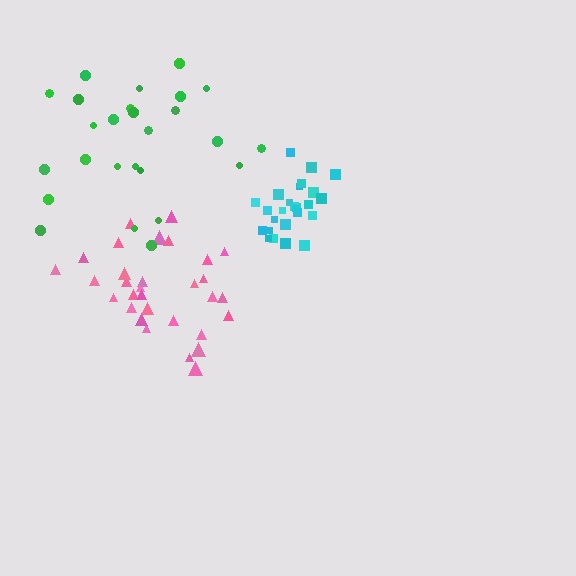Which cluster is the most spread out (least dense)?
Green.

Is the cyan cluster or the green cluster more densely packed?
Cyan.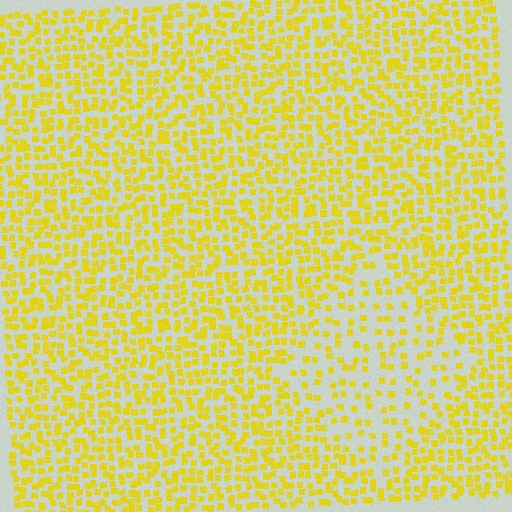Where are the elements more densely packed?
The elements are more densely packed outside the diamond boundary.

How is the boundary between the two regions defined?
The boundary is defined by a change in element density (approximately 2.0x ratio). All elements are the same color, size, and shape.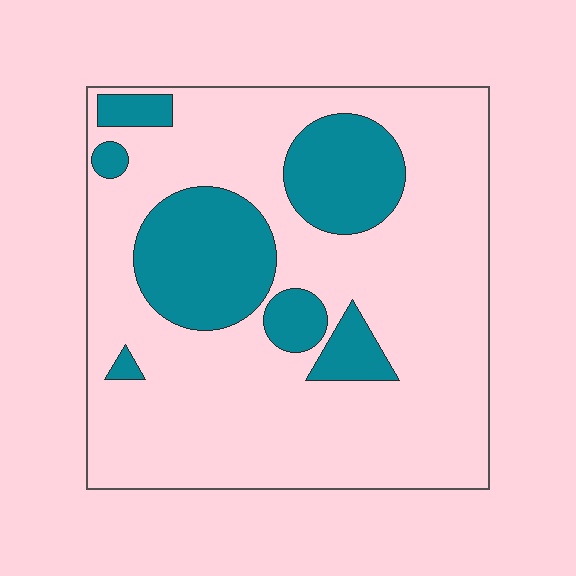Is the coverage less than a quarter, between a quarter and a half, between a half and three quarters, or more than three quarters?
Less than a quarter.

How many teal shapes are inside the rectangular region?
7.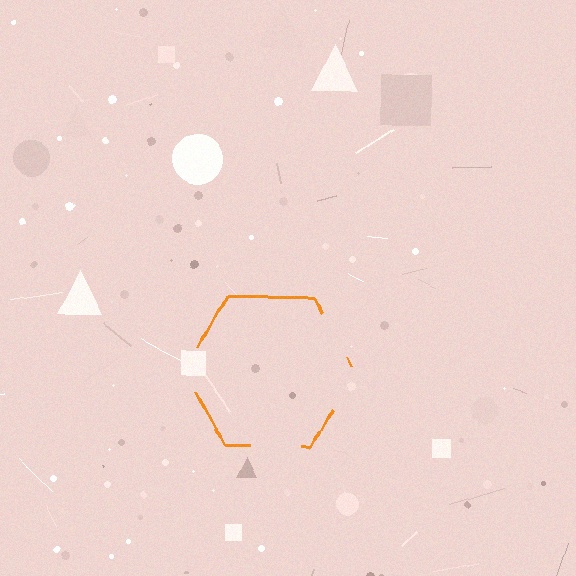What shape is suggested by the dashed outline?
The dashed outline suggests a hexagon.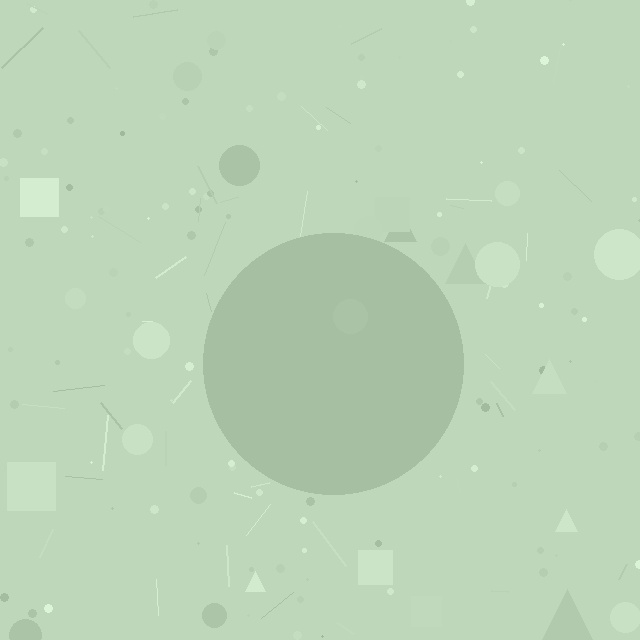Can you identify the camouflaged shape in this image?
The camouflaged shape is a circle.